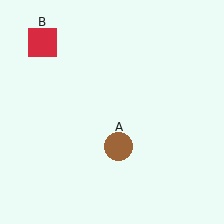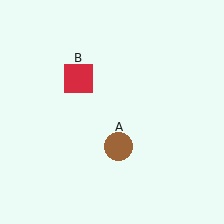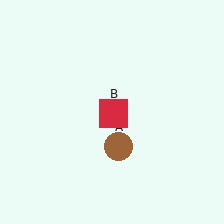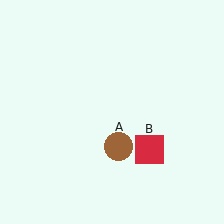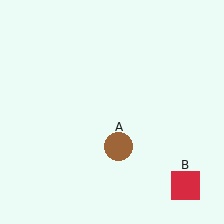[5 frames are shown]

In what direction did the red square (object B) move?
The red square (object B) moved down and to the right.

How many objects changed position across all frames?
1 object changed position: red square (object B).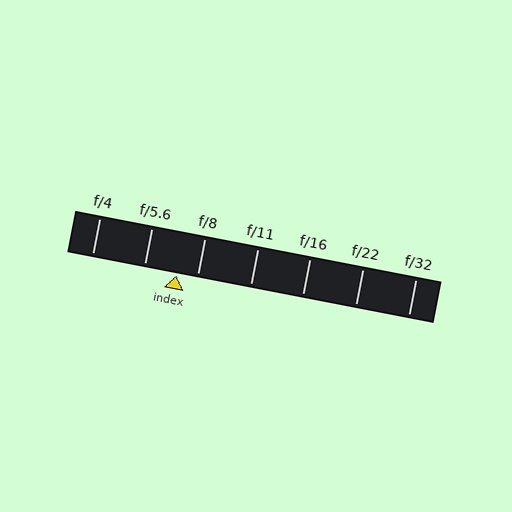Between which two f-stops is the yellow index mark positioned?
The index mark is between f/5.6 and f/8.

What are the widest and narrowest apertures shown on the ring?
The widest aperture shown is f/4 and the narrowest is f/32.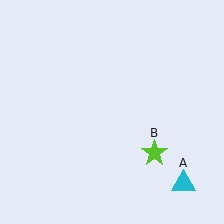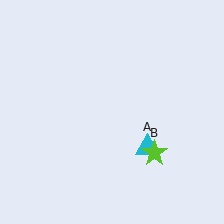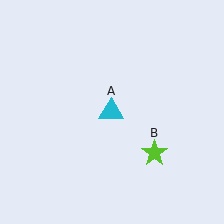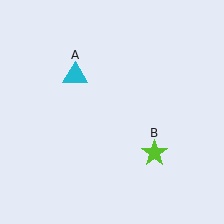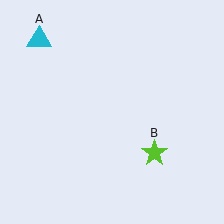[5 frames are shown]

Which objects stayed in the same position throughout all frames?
Lime star (object B) remained stationary.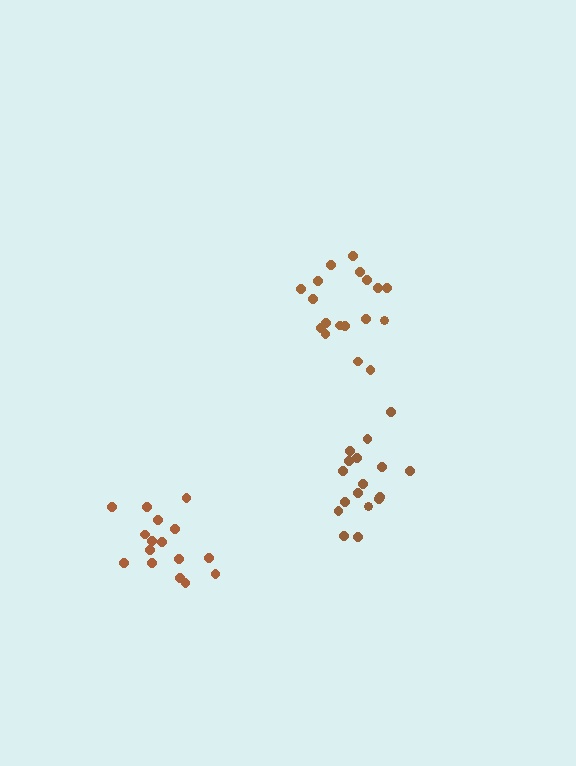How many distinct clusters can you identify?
There are 3 distinct clusters.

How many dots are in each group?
Group 1: 18 dots, Group 2: 17 dots, Group 3: 16 dots (51 total).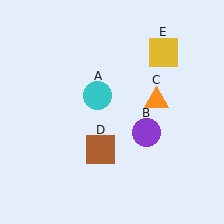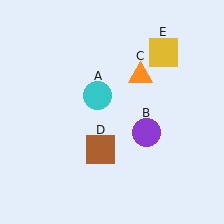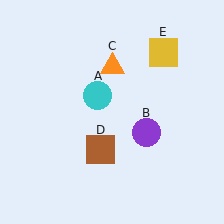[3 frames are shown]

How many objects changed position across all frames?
1 object changed position: orange triangle (object C).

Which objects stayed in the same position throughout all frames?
Cyan circle (object A) and purple circle (object B) and brown square (object D) and yellow square (object E) remained stationary.